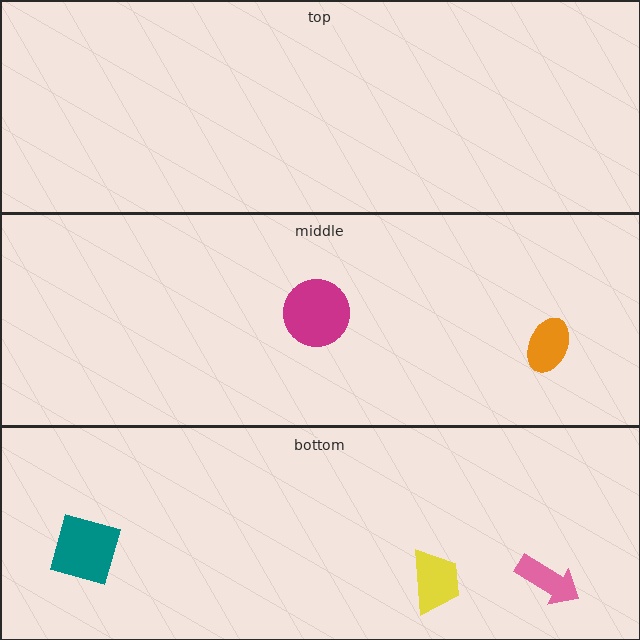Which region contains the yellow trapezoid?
The bottom region.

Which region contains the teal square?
The bottom region.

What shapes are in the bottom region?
The teal square, the yellow trapezoid, the pink arrow.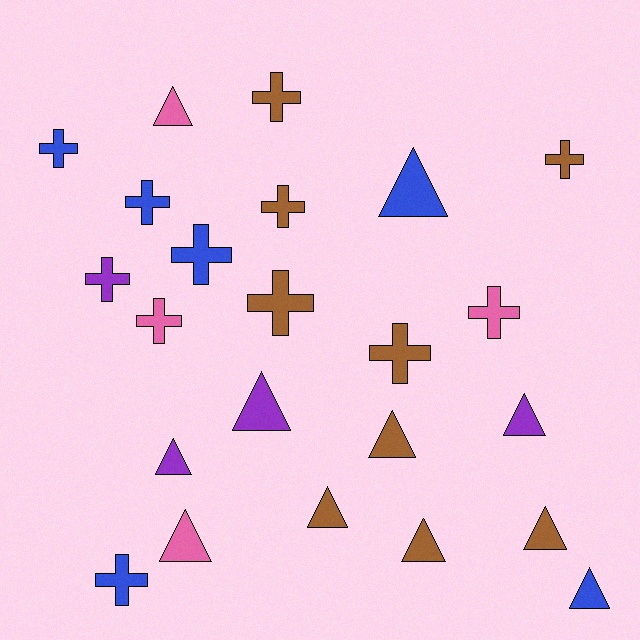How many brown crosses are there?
There are 5 brown crosses.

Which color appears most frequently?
Brown, with 9 objects.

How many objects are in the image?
There are 23 objects.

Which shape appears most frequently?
Cross, with 12 objects.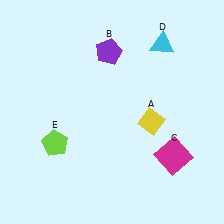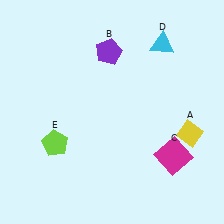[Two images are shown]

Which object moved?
The yellow diamond (A) moved right.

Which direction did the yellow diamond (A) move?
The yellow diamond (A) moved right.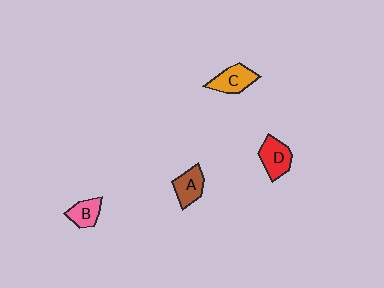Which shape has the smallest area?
Shape B (pink).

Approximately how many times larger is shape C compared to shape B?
Approximately 1.3 times.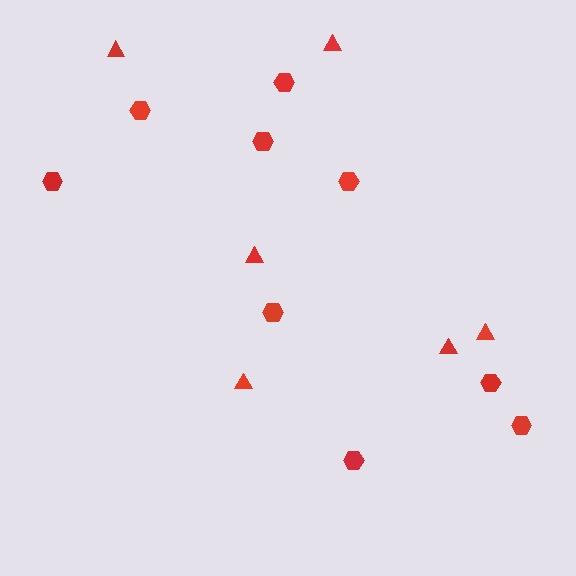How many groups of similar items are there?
There are 2 groups: one group of triangles (6) and one group of hexagons (9).